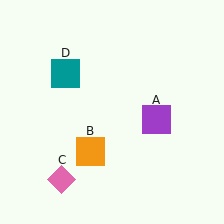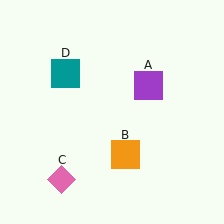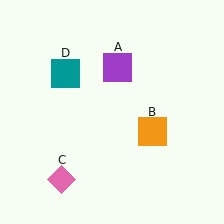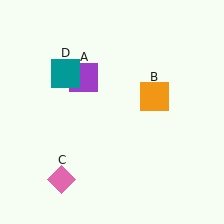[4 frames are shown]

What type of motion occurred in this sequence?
The purple square (object A), orange square (object B) rotated counterclockwise around the center of the scene.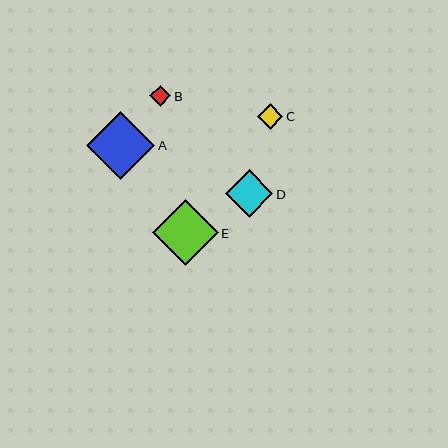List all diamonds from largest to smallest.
From largest to smallest: A, E, D, C, B.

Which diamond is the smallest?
Diamond B is the smallest with a size of approximately 21 pixels.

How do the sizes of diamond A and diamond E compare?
Diamond A and diamond E are approximately the same size.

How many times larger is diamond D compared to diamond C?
Diamond D is approximately 1.9 times the size of diamond C.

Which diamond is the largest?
Diamond A is the largest with a size of approximately 68 pixels.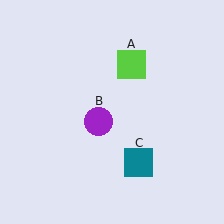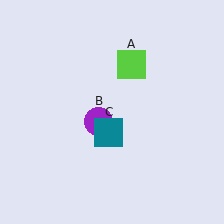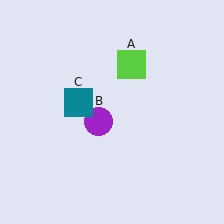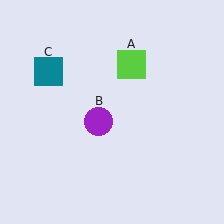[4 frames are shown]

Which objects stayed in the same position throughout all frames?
Lime square (object A) and purple circle (object B) remained stationary.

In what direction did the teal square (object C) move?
The teal square (object C) moved up and to the left.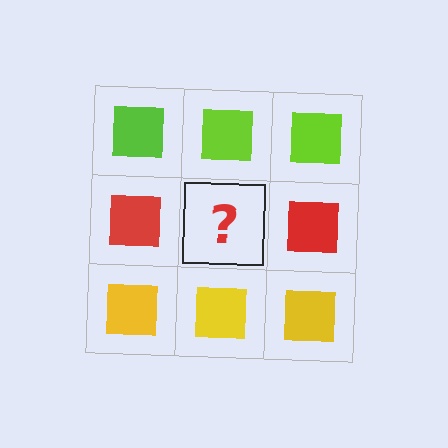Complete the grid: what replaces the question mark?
The question mark should be replaced with a red square.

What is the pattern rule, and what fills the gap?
The rule is that each row has a consistent color. The gap should be filled with a red square.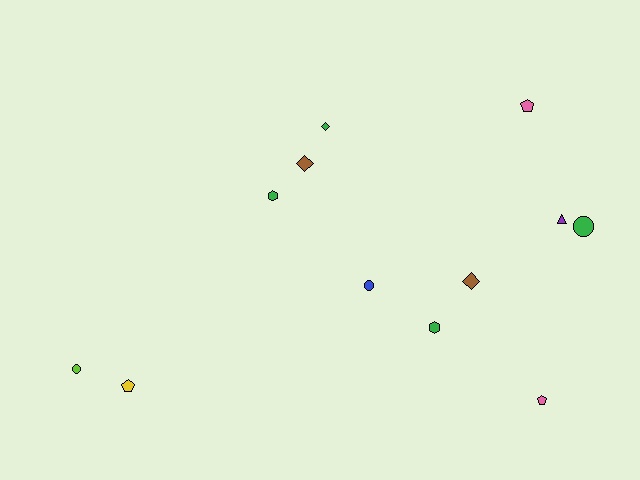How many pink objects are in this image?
There are 2 pink objects.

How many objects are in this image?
There are 12 objects.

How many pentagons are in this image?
There are 3 pentagons.